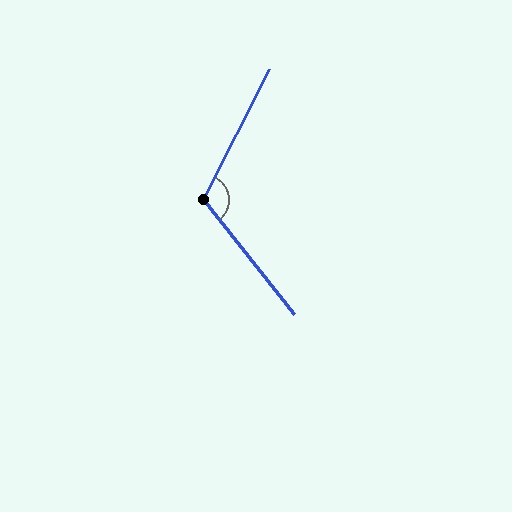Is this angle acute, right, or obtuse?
It is obtuse.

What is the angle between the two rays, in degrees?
Approximately 115 degrees.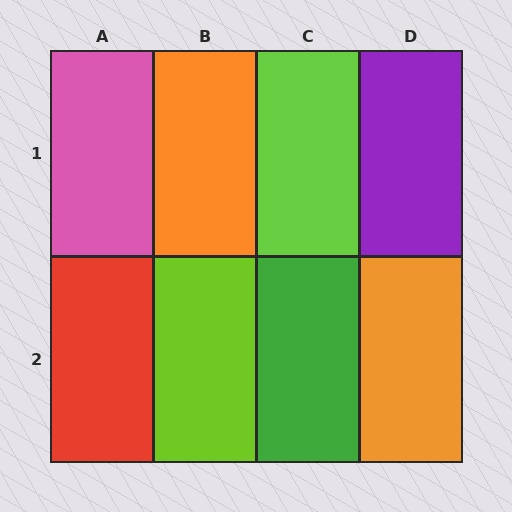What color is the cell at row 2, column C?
Green.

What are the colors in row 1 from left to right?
Pink, orange, lime, purple.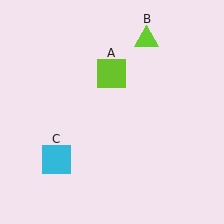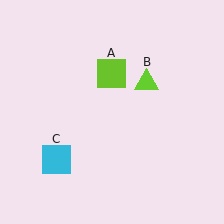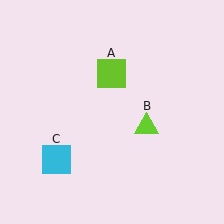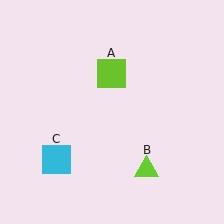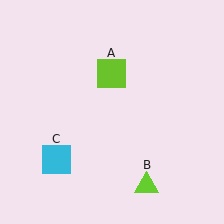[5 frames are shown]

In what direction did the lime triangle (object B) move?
The lime triangle (object B) moved down.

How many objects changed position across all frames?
1 object changed position: lime triangle (object B).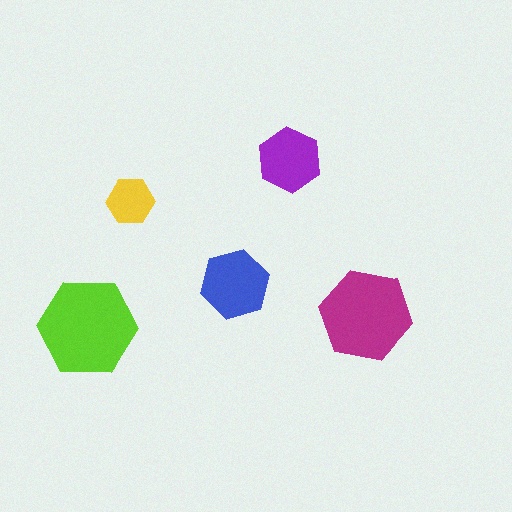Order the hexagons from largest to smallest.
the lime one, the magenta one, the blue one, the purple one, the yellow one.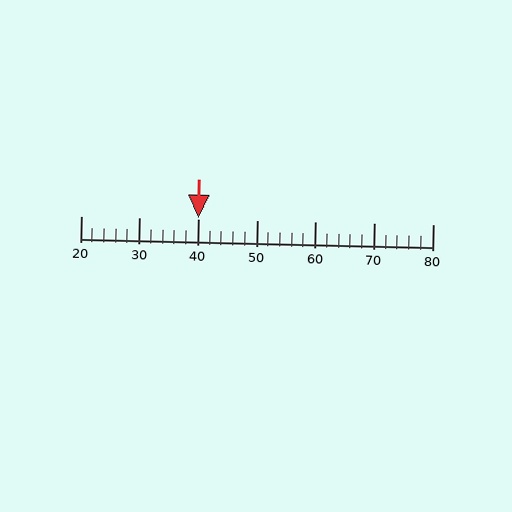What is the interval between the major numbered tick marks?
The major tick marks are spaced 10 units apart.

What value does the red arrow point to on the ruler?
The red arrow points to approximately 40.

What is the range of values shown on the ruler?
The ruler shows values from 20 to 80.